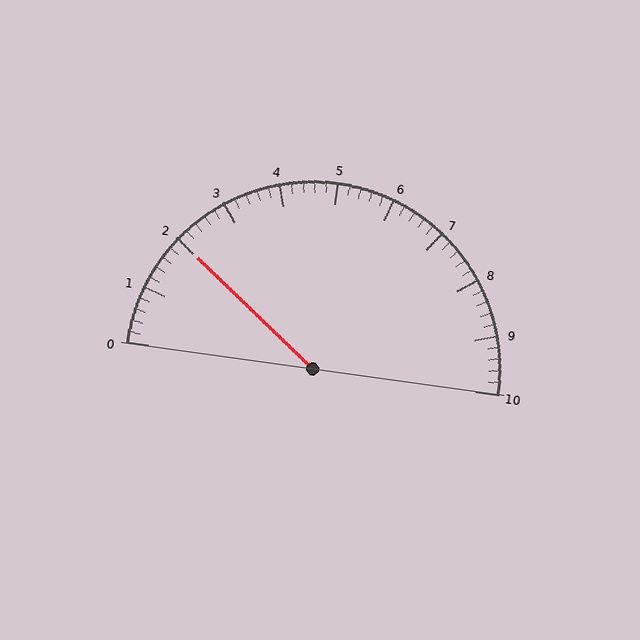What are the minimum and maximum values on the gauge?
The gauge ranges from 0 to 10.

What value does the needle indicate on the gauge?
The needle indicates approximately 2.0.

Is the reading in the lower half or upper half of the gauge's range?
The reading is in the lower half of the range (0 to 10).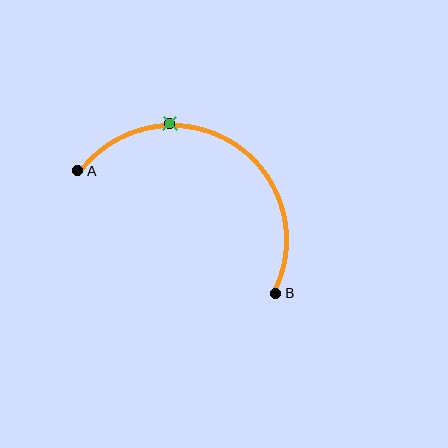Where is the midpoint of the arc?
The arc midpoint is the point on the curve farthest from the straight line joining A and B. It sits above that line.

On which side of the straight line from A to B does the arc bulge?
The arc bulges above the straight line connecting A and B.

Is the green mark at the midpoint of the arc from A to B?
No. The green mark lies on the arc but is closer to endpoint A. The arc midpoint would be at the point on the curve equidistant along the arc from both A and B.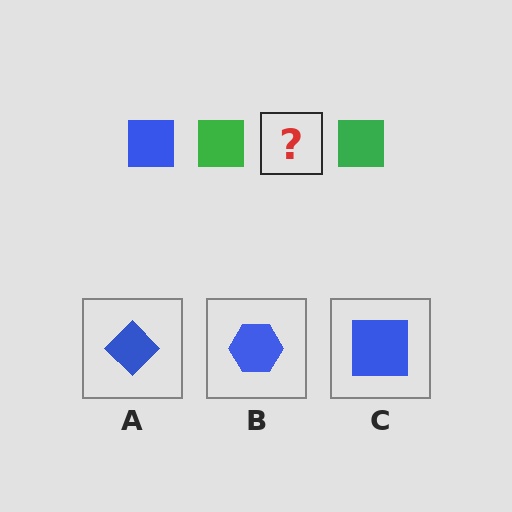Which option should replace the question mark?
Option C.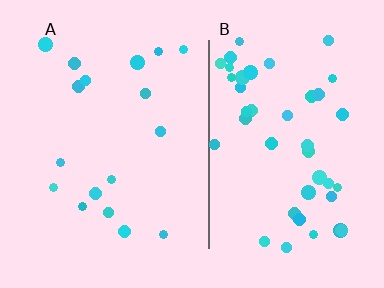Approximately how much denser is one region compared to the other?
Approximately 2.5× — region B over region A.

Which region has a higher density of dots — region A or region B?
B (the right).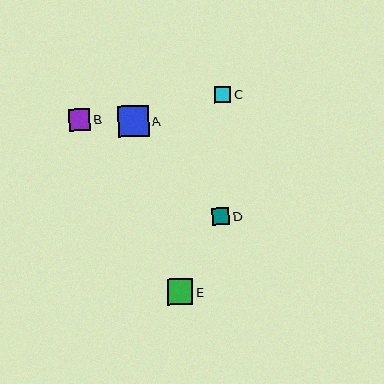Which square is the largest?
Square A is the largest with a size of approximately 31 pixels.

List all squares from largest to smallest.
From largest to smallest: A, E, B, D, C.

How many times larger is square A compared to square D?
Square A is approximately 1.8 times the size of square D.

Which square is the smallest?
Square C is the smallest with a size of approximately 16 pixels.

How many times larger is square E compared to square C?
Square E is approximately 1.6 times the size of square C.